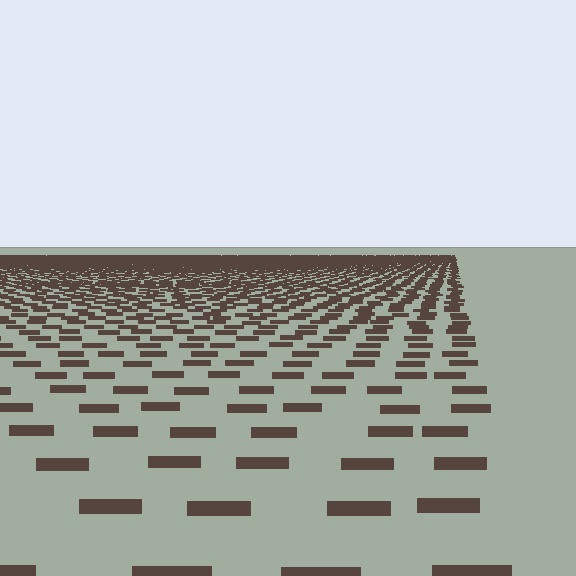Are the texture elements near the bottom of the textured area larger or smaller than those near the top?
Larger. Near the bottom, elements are closer to the viewer and appear at a bigger on-screen size.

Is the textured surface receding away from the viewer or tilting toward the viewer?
The surface is receding away from the viewer. Texture elements get smaller and denser toward the top.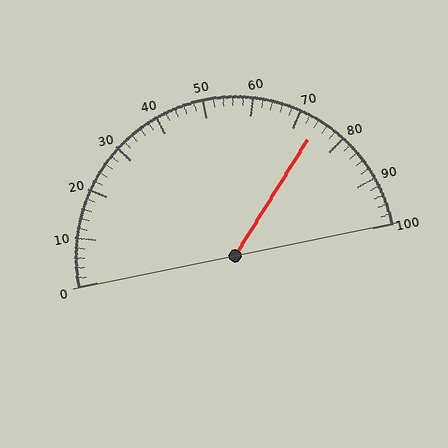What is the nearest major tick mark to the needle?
The nearest major tick mark is 70.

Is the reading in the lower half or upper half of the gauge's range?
The reading is in the upper half of the range (0 to 100).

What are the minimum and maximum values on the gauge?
The gauge ranges from 0 to 100.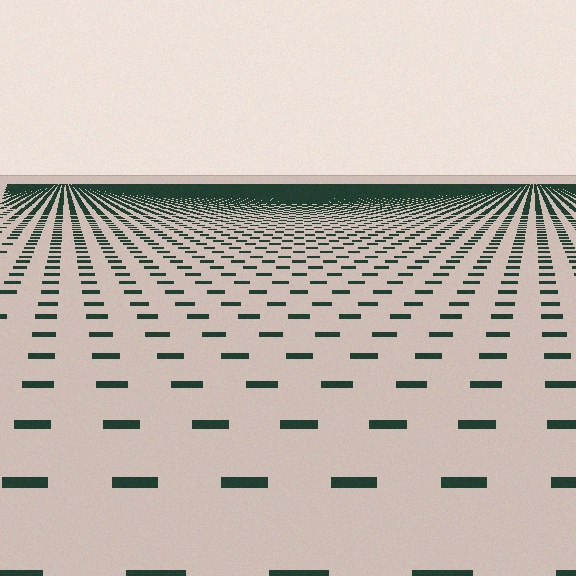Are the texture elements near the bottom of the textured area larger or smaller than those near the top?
Larger. Near the bottom, elements are closer to the viewer and appear at a bigger on-screen size.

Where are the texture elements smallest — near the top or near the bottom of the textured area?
Near the top.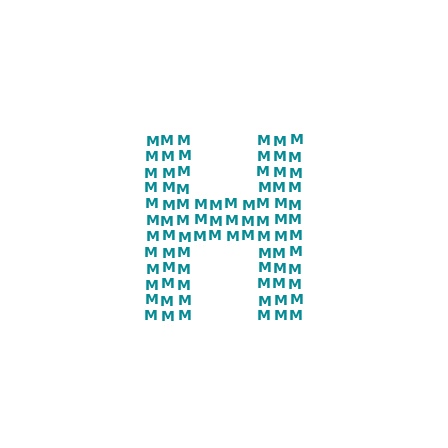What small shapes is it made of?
It is made of small letter M's.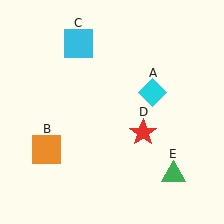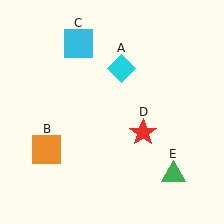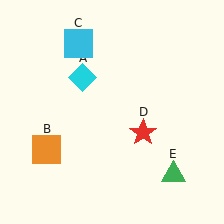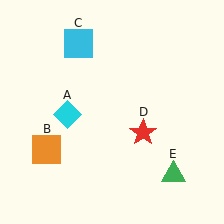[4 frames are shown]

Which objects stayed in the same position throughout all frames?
Orange square (object B) and cyan square (object C) and red star (object D) and green triangle (object E) remained stationary.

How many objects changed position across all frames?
1 object changed position: cyan diamond (object A).